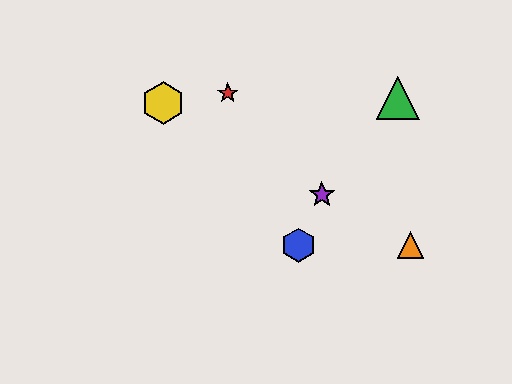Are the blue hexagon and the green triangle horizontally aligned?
No, the blue hexagon is at y≈245 and the green triangle is at y≈98.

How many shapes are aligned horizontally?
2 shapes (the blue hexagon, the orange triangle) are aligned horizontally.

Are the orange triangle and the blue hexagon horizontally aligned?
Yes, both are at y≈245.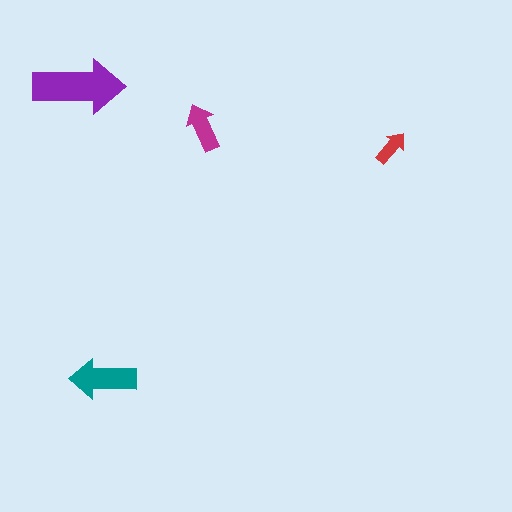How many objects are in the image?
There are 4 objects in the image.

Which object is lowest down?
The teal arrow is bottommost.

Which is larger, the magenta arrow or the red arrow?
The magenta one.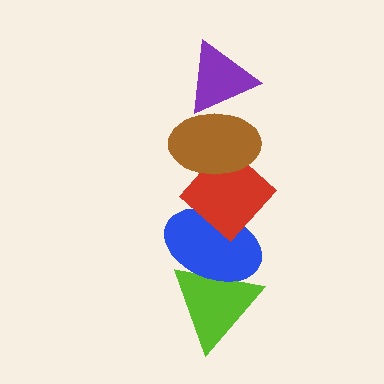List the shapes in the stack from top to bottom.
From top to bottom: the purple triangle, the brown ellipse, the red diamond, the blue ellipse, the lime triangle.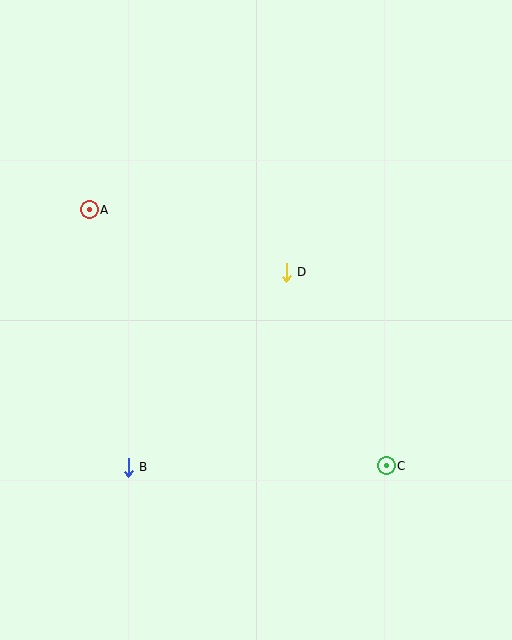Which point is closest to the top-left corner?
Point A is closest to the top-left corner.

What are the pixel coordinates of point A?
Point A is at (89, 210).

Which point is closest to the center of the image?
Point D at (286, 272) is closest to the center.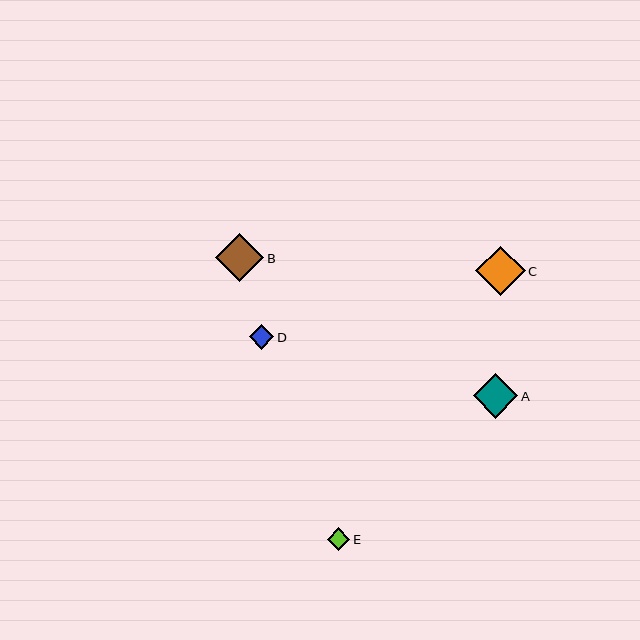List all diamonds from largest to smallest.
From largest to smallest: C, B, A, D, E.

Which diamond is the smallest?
Diamond E is the smallest with a size of approximately 22 pixels.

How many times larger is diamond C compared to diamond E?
Diamond C is approximately 2.2 times the size of diamond E.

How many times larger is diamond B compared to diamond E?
Diamond B is approximately 2.2 times the size of diamond E.